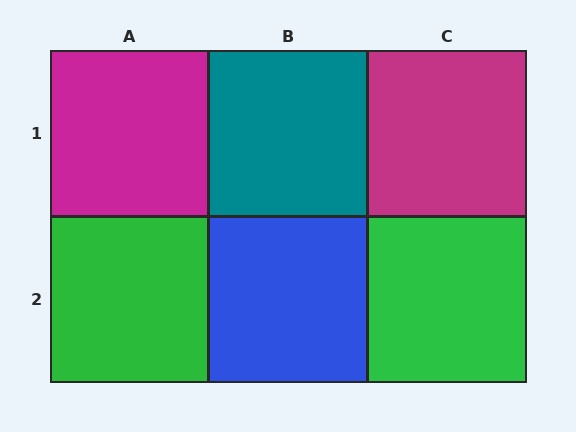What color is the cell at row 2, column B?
Blue.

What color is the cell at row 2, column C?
Green.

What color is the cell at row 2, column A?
Green.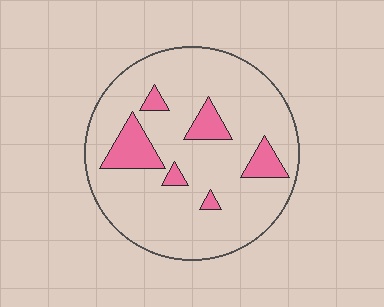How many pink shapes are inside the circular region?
6.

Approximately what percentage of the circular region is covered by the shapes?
Approximately 15%.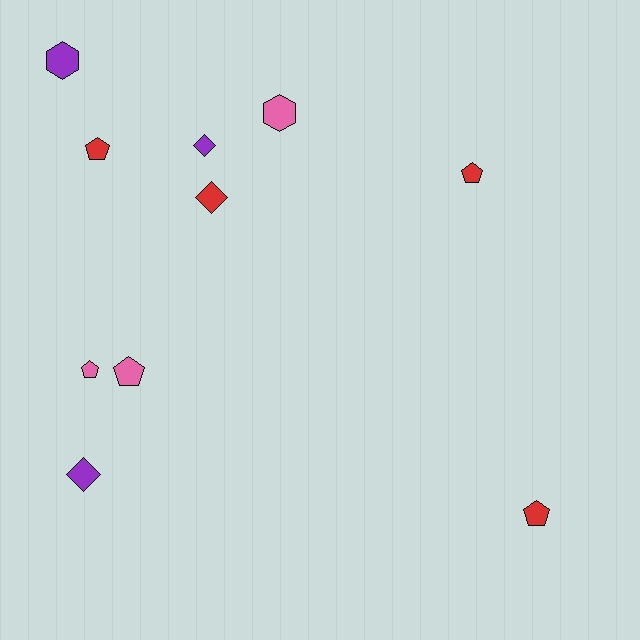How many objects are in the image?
There are 10 objects.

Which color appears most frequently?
Red, with 4 objects.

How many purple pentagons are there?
There are no purple pentagons.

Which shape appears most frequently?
Pentagon, with 5 objects.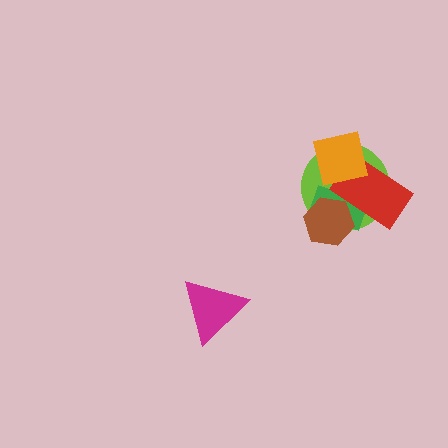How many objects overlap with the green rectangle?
4 objects overlap with the green rectangle.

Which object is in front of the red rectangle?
The orange square is in front of the red rectangle.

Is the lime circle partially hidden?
Yes, it is partially covered by another shape.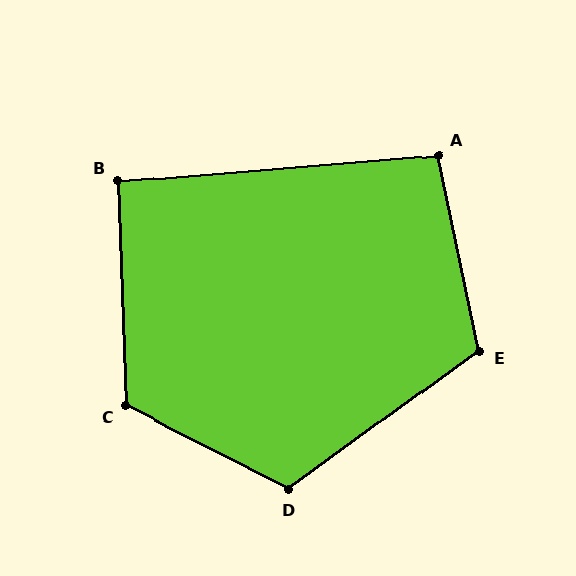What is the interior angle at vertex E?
Approximately 114 degrees (obtuse).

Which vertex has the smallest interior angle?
B, at approximately 93 degrees.